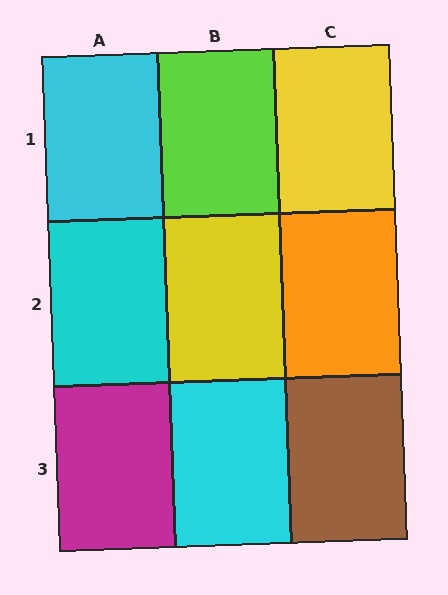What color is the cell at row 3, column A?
Magenta.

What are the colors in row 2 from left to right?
Cyan, yellow, orange.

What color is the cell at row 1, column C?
Yellow.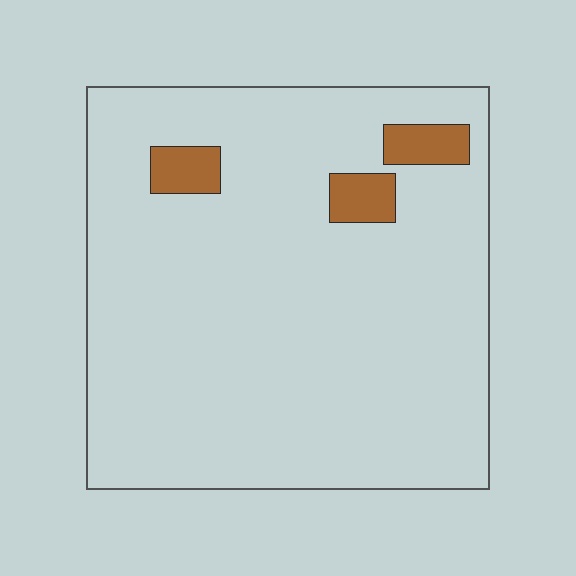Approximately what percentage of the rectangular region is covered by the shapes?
Approximately 5%.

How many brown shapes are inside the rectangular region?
3.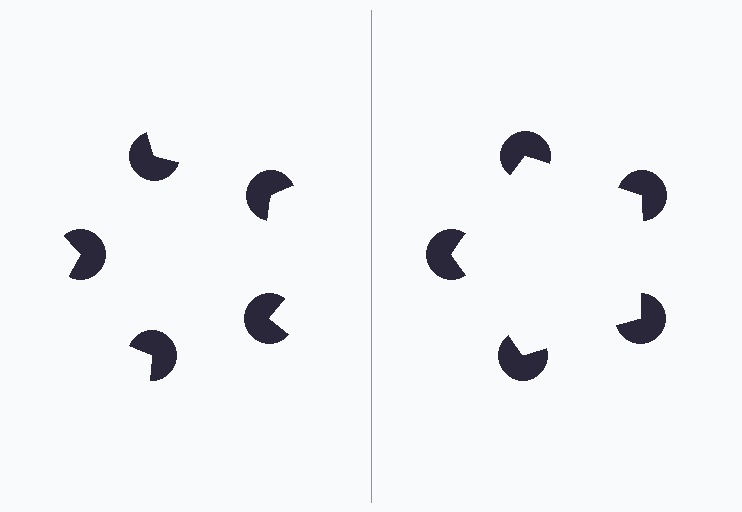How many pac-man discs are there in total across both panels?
10 — 5 on each side.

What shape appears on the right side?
An illusory pentagon.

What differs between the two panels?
The pac-man discs are positioned identically on both sides; only the wedge orientations differ. On the right they align to a pentagon; on the left they are misaligned.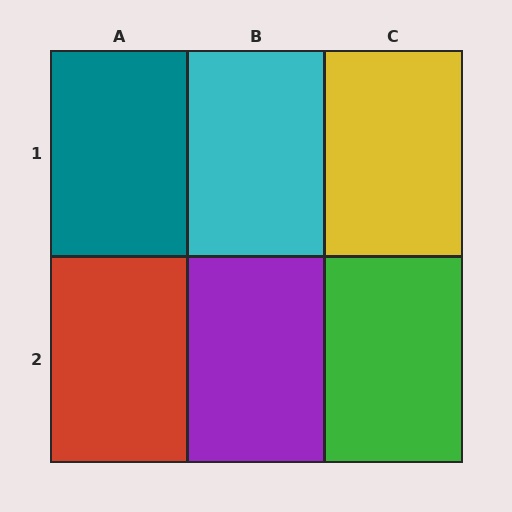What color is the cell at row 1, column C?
Yellow.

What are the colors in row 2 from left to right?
Red, purple, green.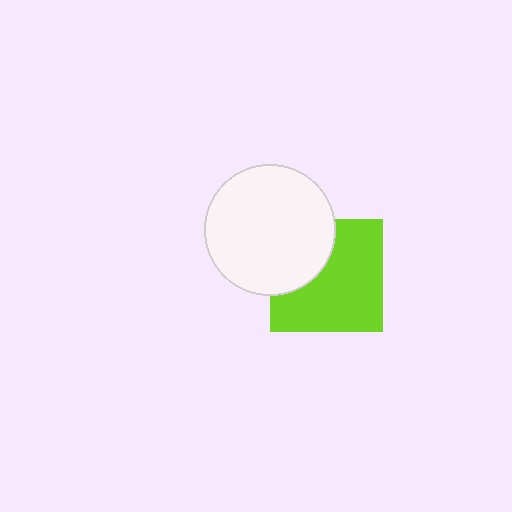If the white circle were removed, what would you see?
You would see the complete lime square.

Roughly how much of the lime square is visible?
Most of it is visible (roughly 68%).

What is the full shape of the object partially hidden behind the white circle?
The partially hidden object is a lime square.